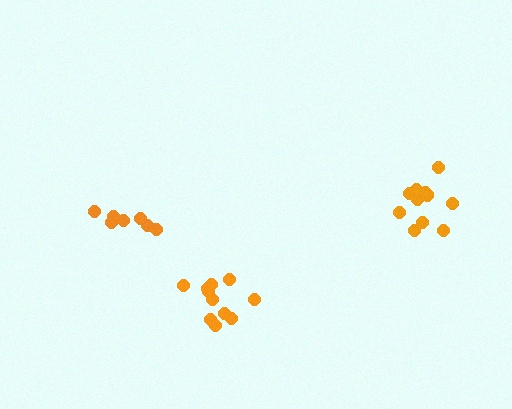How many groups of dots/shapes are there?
There are 3 groups.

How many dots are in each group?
Group 1: 11 dots, Group 2: 11 dots, Group 3: 7 dots (29 total).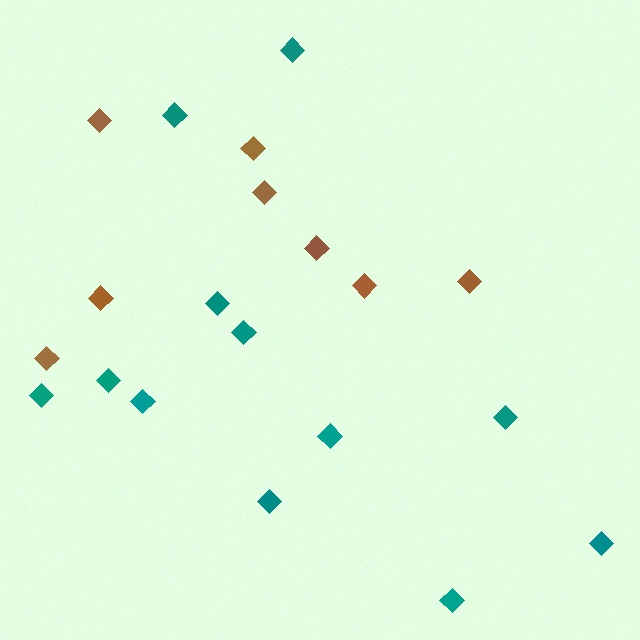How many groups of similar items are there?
There are 2 groups: one group of teal diamonds (12) and one group of brown diamonds (8).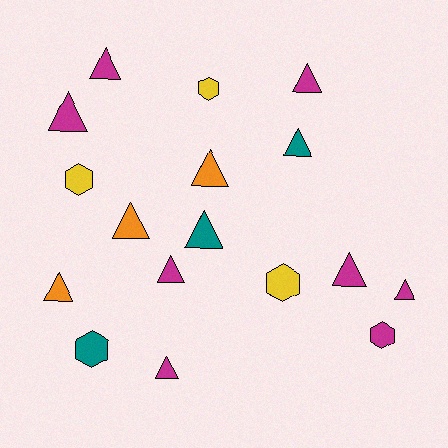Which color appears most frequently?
Magenta, with 8 objects.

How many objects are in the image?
There are 17 objects.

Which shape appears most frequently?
Triangle, with 12 objects.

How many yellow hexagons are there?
There are 3 yellow hexagons.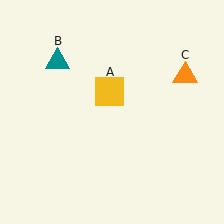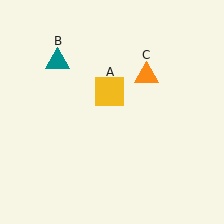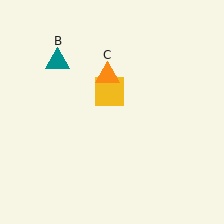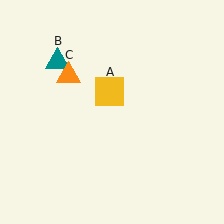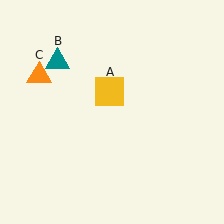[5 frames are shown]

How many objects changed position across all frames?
1 object changed position: orange triangle (object C).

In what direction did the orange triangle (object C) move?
The orange triangle (object C) moved left.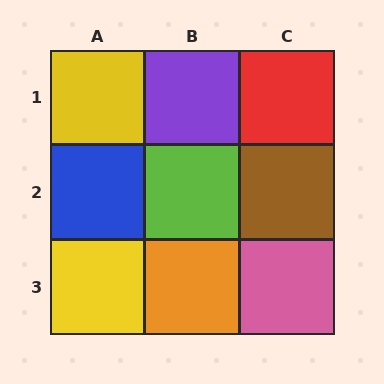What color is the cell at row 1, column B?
Purple.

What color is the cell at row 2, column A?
Blue.